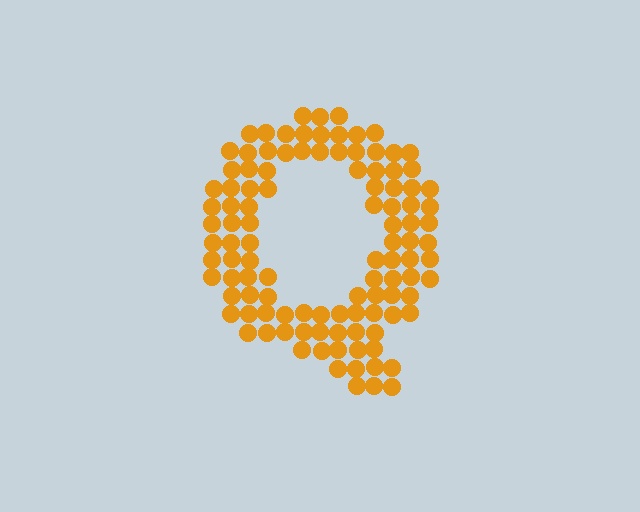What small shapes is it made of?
It is made of small circles.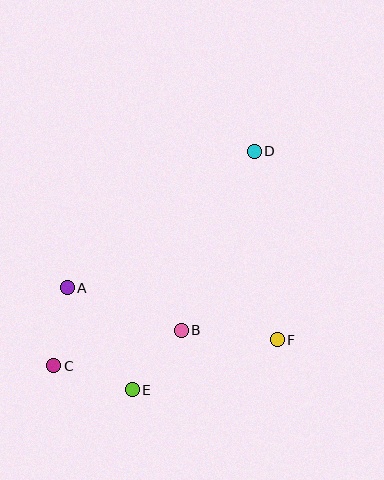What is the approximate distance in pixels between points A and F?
The distance between A and F is approximately 217 pixels.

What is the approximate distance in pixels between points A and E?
The distance between A and E is approximately 121 pixels.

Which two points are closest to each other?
Points B and E are closest to each other.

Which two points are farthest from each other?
Points C and D are farthest from each other.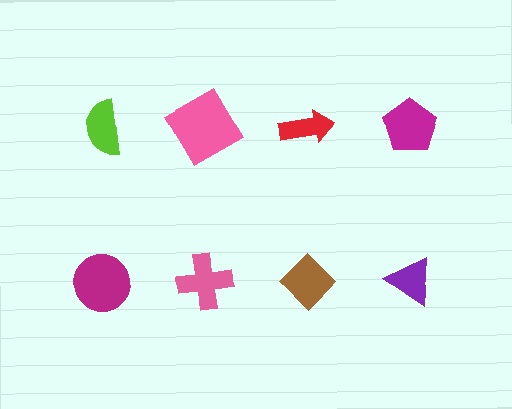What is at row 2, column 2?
A pink cross.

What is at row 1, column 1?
A lime semicircle.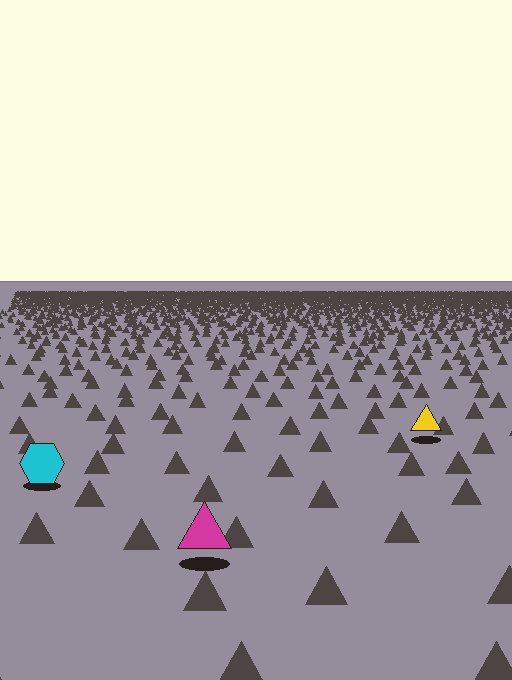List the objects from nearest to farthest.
From nearest to farthest: the magenta triangle, the cyan hexagon, the yellow triangle.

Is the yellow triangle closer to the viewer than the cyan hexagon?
No. The cyan hexagon is closer — you can tell from the texture gradient: the ground texture is coarser near it.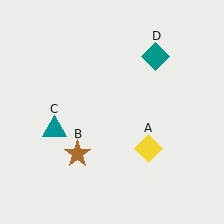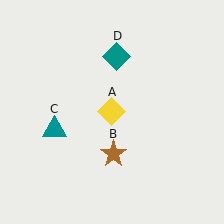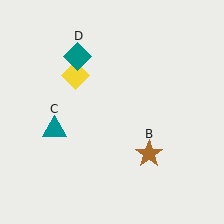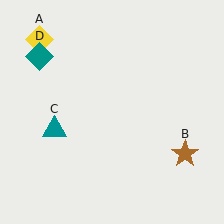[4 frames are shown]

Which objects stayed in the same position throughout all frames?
Teal triangle (object C) remained stationary.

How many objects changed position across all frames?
3 objects changed position: yellow diamond (object A), brown star (object B), teal diamond (object D).